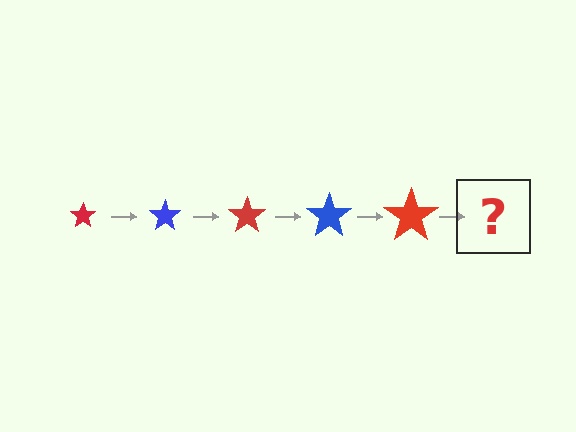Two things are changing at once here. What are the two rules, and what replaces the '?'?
The two rules are that the star grows larger each step and the color cycles through red and blue. The '?' should be a blue star, larger than the previous one.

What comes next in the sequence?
The next element should be a blue star, larger than the previous one.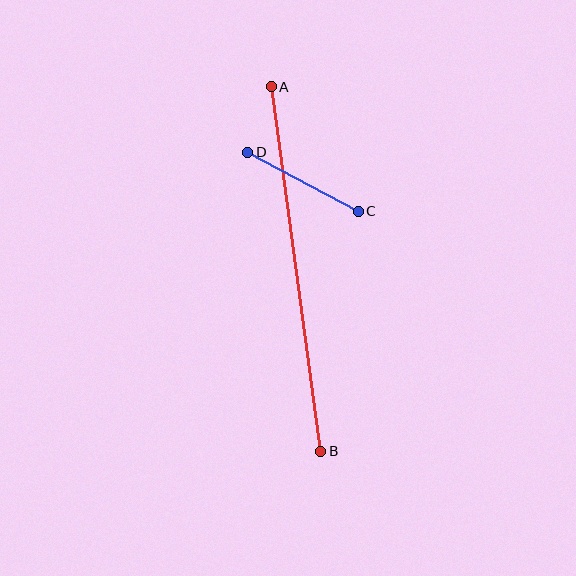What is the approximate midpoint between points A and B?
The midpoint is at approximately (296, 269) pixels.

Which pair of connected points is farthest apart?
Points A and B are farthest apart.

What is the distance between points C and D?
The distance is approximately 125 pixels.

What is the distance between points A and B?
The distance is approximately 368 pixels.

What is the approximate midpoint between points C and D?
The midpoint is at approximately (303, 182) pixels.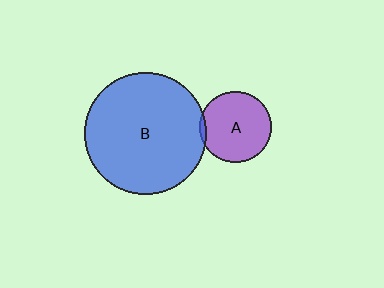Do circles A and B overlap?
Yes.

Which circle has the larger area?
Circle B (blue).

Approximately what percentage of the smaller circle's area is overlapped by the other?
Approximately 5%.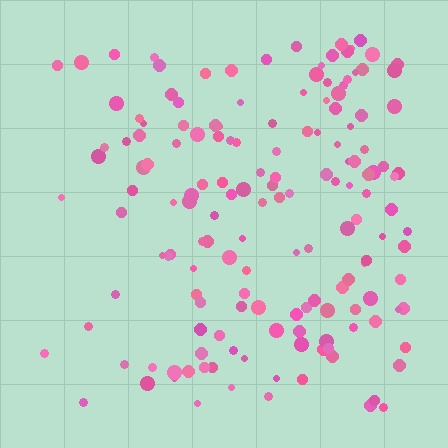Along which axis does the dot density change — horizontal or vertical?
Horizontal.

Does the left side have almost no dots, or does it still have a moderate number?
Still a moderate number, just noticeably fewer than the right.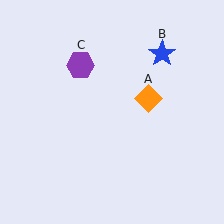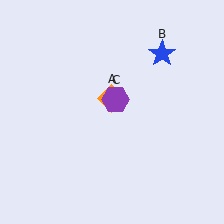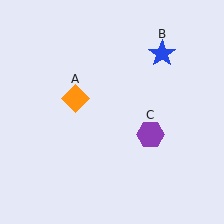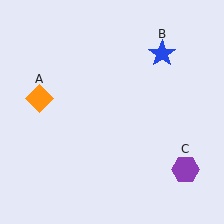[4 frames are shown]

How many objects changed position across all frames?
2 objects changed position: orange diamond (object A), purple hexagon (object C).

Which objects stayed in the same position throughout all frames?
Blue star (object B) remained stationary.